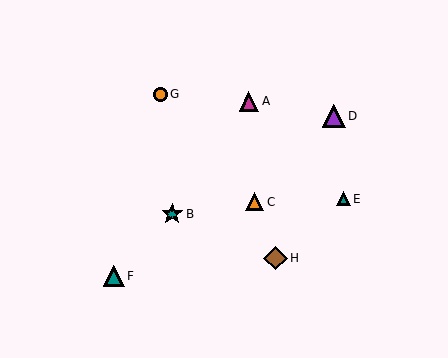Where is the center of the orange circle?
The center of the orange circle is at (160, 94).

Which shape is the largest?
The brown diamond (labeled H) is the largest.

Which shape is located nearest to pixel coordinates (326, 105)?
The purple triangle (labeled D) at (334, 116) is nearest to that location.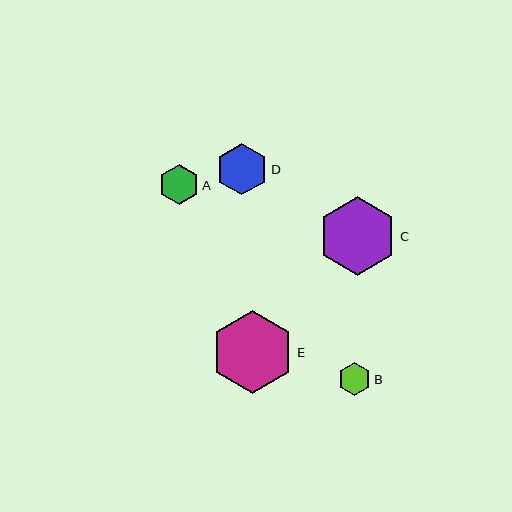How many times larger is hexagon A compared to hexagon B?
Hexagon A is approximately 1.2 times the size of hexagon B.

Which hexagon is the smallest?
Hexagon B is the smallest with a size of approximately 33 pixels.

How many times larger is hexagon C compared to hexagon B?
Hexagon C is approximately 2.4 times the size of hexagon B.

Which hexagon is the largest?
Hexagon E is the largest with a size of approximately 83 pixels.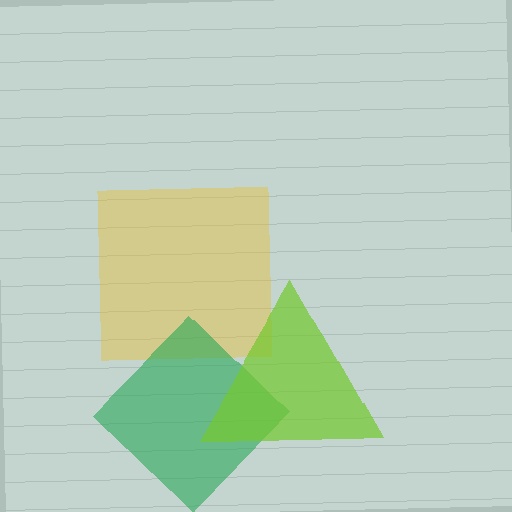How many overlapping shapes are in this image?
There are 3 overlapping shapes in the image.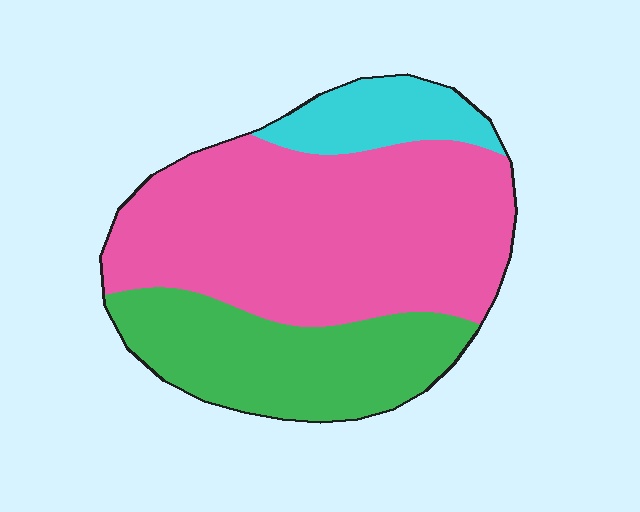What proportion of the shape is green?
Green takes up between a sixth and a third of the shape.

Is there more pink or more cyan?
Pink.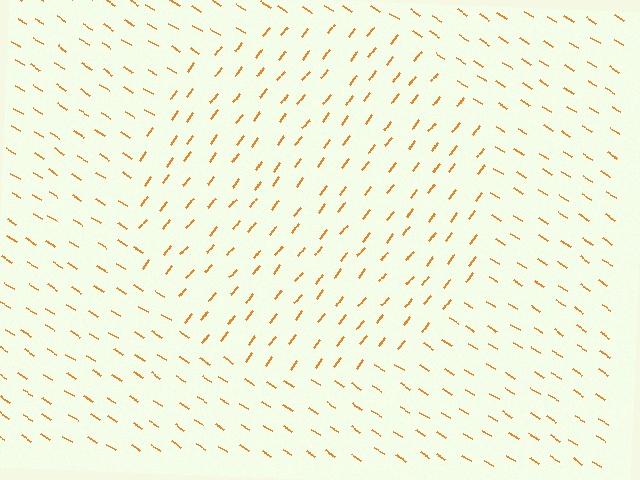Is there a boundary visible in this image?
Yes, there is a texture boundary formed by a change in line orientation.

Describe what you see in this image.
The image is filled with small orange line segments. A circle region in the image has lines oriented differently from the surrounding lines, creating a visible texture boundary.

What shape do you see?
I see a circle.